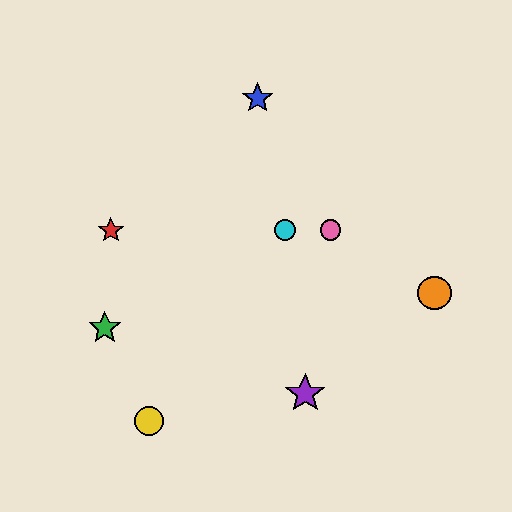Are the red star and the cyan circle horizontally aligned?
Yes, both are at y≈230.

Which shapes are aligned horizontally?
The red star, the cyan circle, the pink circle are aligned horizontally.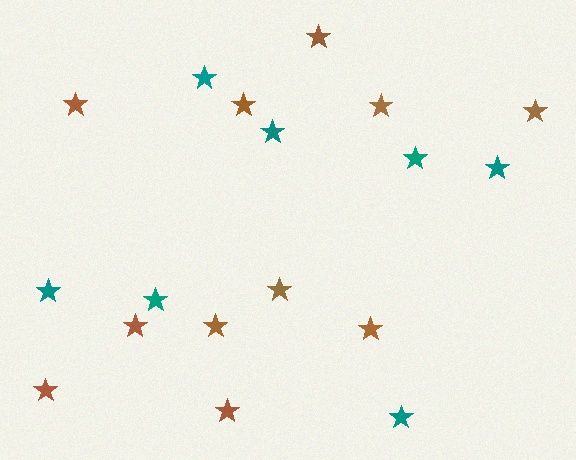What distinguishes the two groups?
There are 2 groups: one group of teal stars (7) and one group of brown stars (11).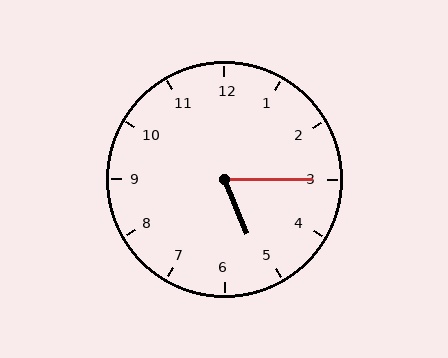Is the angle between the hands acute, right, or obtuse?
It is acute.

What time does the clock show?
5:15.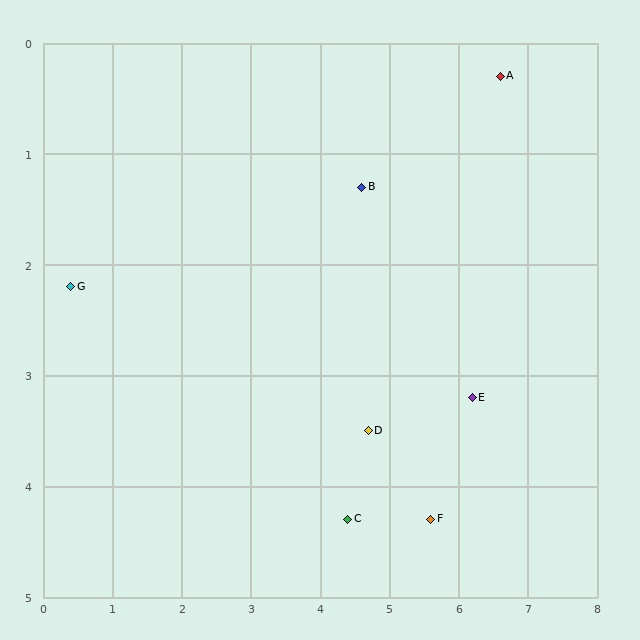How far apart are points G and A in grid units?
Points G and A are about 6.5 grid units apart.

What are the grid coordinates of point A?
Point A is at approximately (6.6, 0.3).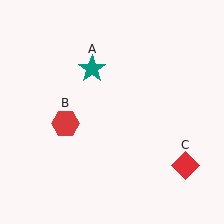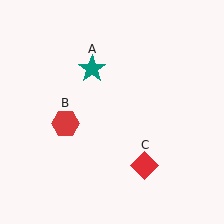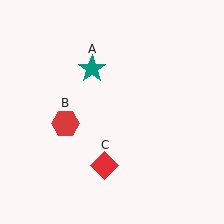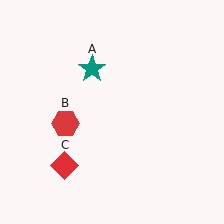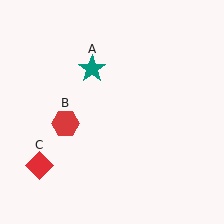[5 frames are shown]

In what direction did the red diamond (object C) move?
The red diamond (object C) moved left.